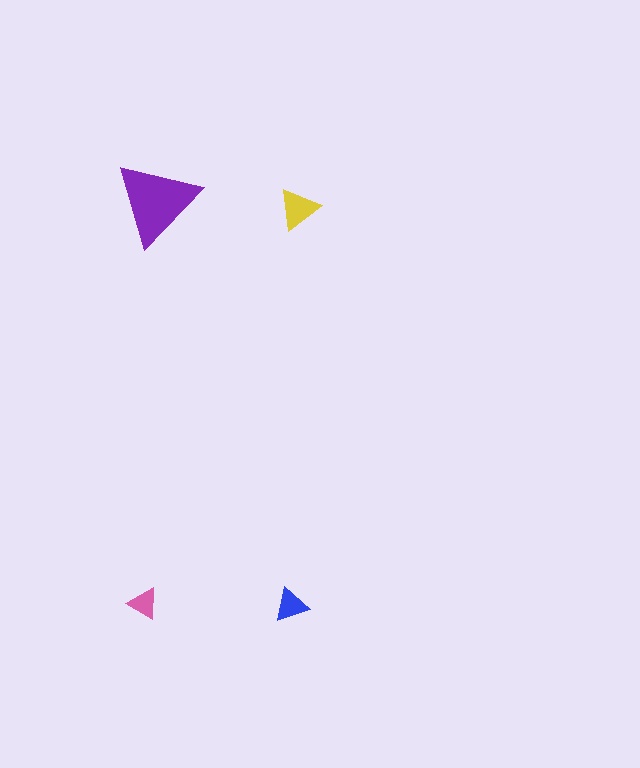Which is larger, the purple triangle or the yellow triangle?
The purple one.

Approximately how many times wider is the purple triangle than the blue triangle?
About 2.5 times wider.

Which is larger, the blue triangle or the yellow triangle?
The yellow one.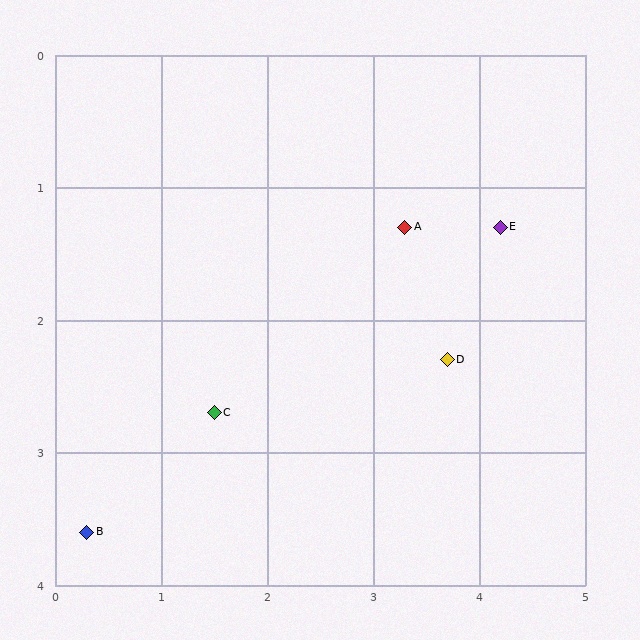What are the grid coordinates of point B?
Point B is at approximately (0.3, 3.6).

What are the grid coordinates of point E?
Point E is at approximately (4.2, 1.3).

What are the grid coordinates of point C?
Point C is at approximately (1.5, 2.7).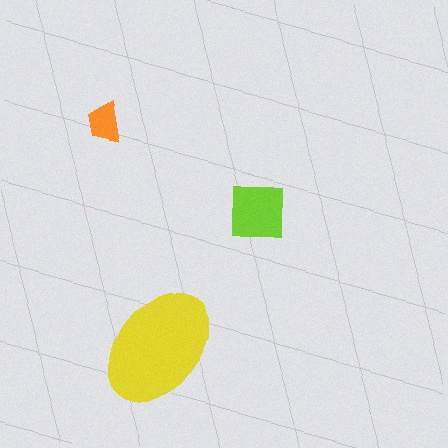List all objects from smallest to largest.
The orange trapezoid, the lime square, the yellow ellipse.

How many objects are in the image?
There are 3 objects in the image.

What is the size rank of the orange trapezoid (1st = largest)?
3rd.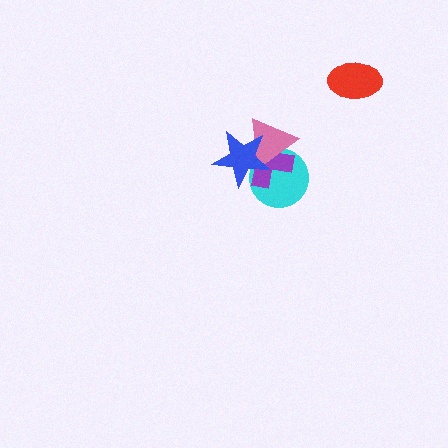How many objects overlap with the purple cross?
3 objects overlap with the purple cross.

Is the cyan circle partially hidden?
Yes, it is partially covered by another shape.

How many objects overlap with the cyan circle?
3 objects overlap with the cyan circle.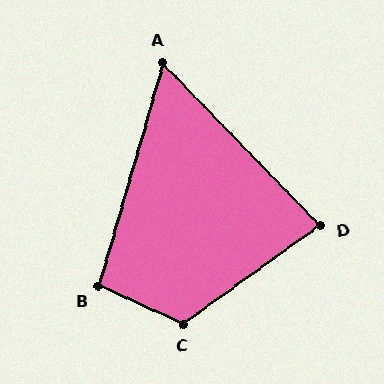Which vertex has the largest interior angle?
C, at approximately 120 degrees.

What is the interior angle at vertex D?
Approximately 82 degrees (acute).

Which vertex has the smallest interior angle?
A, at approximately 60 degrees.